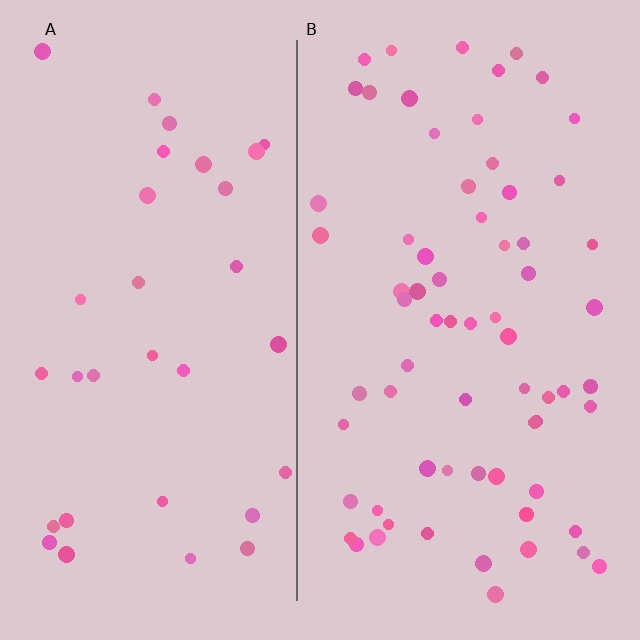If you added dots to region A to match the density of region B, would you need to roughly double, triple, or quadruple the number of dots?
Approximately double.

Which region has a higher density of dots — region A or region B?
B (the right).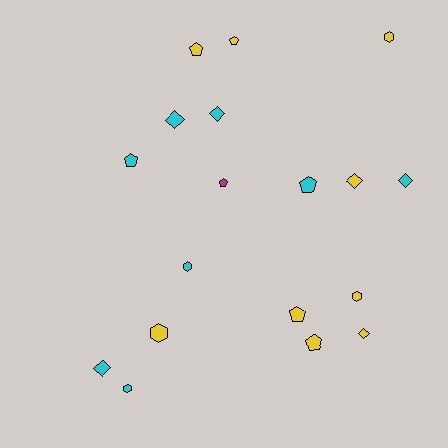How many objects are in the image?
There are 18 objects.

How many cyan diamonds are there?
There are 4 cyan diamonds.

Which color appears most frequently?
Yellow, with 9 objects.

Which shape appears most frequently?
Pentagon, with 7 objects.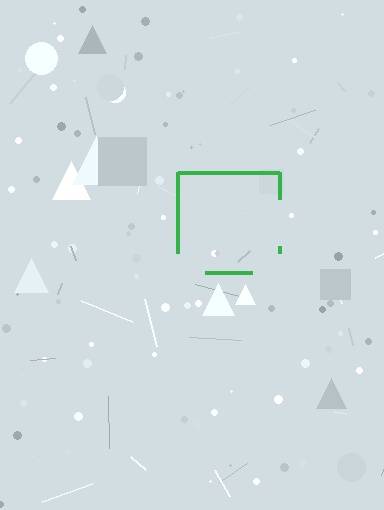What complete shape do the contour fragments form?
The contour fragments form a square.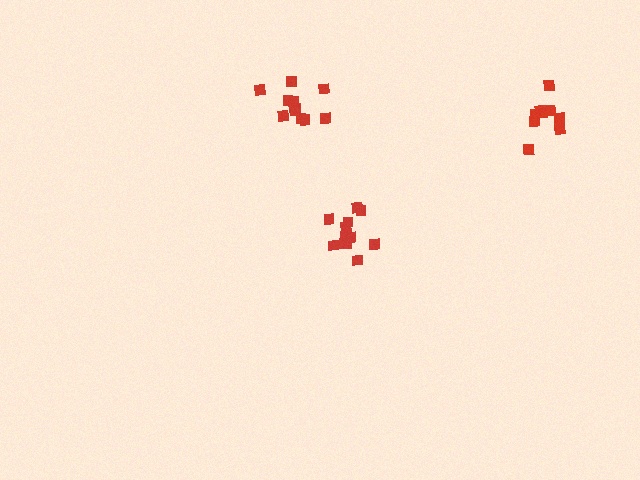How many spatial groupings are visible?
There are 3 spatial groupings.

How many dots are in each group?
Group 1: 10 dots, Group 2: 12 dots, Group 3: 12 dots (34 total).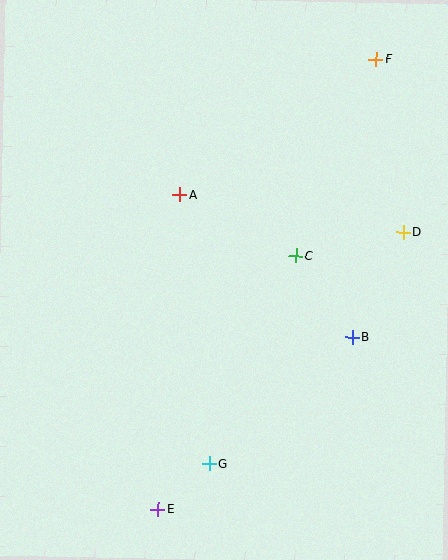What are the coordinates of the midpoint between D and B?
The midpoint between D and B is at (378, 285).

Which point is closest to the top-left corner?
Point A is closest to the top-left corner.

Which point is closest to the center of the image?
Point C at (296, 256) is closest to the center.